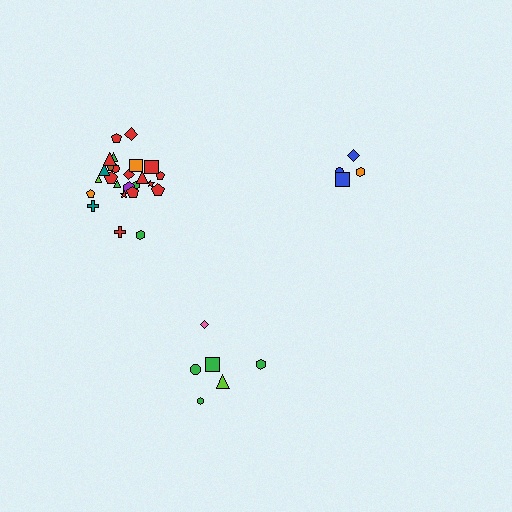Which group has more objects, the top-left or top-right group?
The top-left group.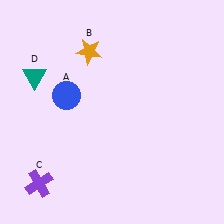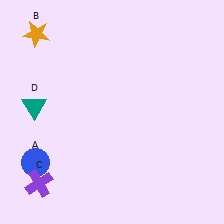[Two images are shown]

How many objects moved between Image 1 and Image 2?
3 objects moved between the two images.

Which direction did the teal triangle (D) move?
The teal triangle (D) moved down.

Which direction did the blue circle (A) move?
The blue circle (A) moved down.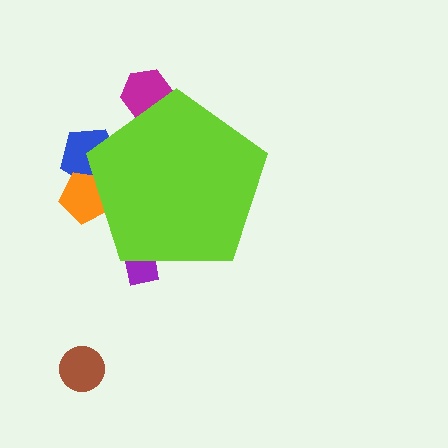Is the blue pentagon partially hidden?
Yes, the blue pentagon is partially hidden behind the lime pentagon.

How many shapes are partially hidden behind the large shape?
4 shapes are partially hidden.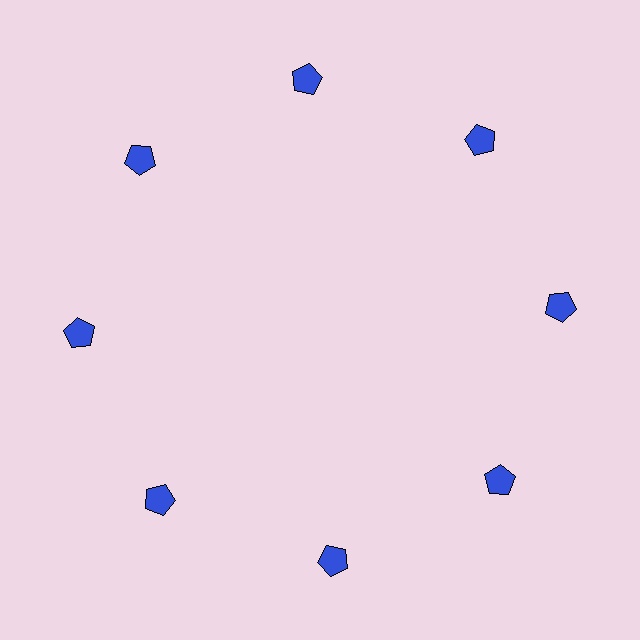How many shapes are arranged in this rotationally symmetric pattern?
There are 8 shapes, arranged in 8 groups of 1.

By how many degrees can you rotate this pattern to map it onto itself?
The pattern maps onto itself every 45 degrees of rotation.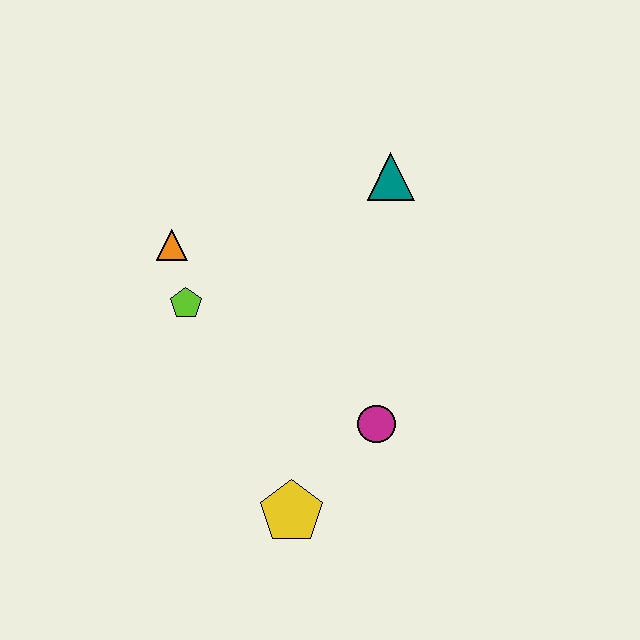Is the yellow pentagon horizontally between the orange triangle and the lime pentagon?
No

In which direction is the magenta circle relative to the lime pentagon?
The magenta circle is to the right of the lime pentagon.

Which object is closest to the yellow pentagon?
The magenta circle is closest to the yellow pentagon.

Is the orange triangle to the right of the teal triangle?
No